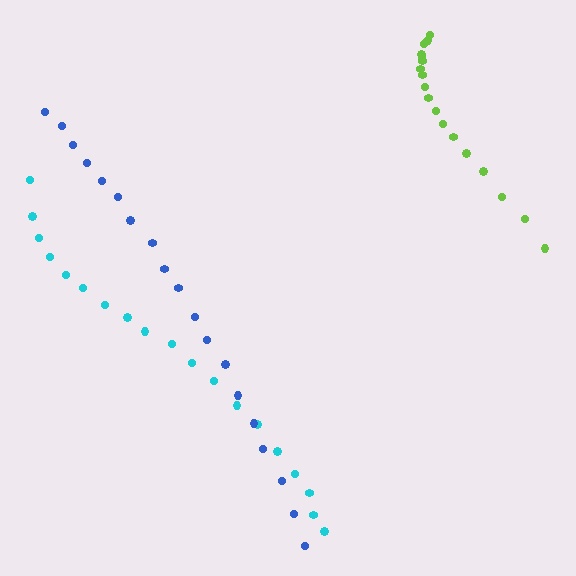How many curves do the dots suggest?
There are 3 distinct paths.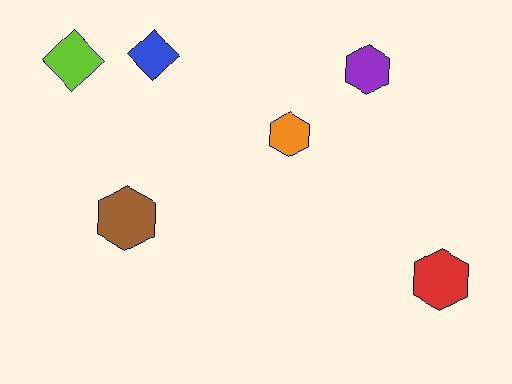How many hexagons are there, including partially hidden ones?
There are 4 hexagons.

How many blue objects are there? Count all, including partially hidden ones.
There is 1 blue object.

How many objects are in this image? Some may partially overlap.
There are 6 objects.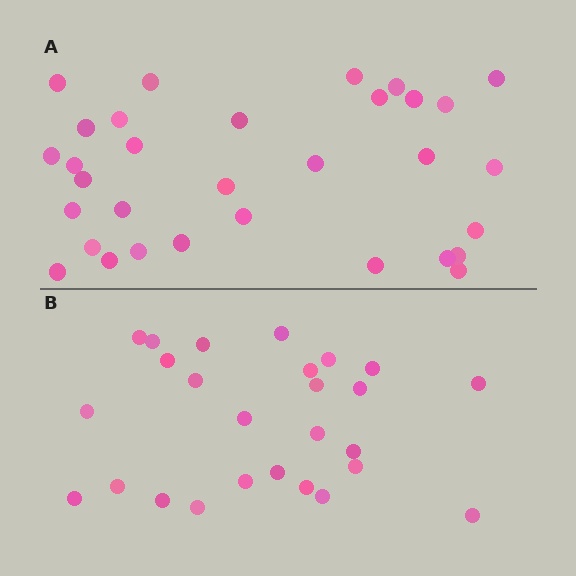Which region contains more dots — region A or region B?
Region A (the top region) has more dots.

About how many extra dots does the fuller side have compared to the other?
Region A has about 6 more dots than region B.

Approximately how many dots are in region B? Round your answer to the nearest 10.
About 30 dots. (The exact count is 26, which rounds to 30.)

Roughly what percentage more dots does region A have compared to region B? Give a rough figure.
About 25% more.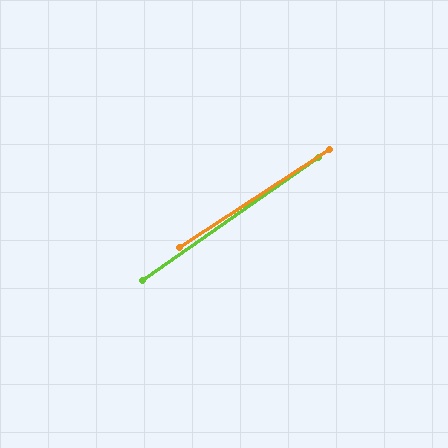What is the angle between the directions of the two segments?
Approximately 2 degrees.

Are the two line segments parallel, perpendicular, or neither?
Parallel — their directions differ by only 1.9°.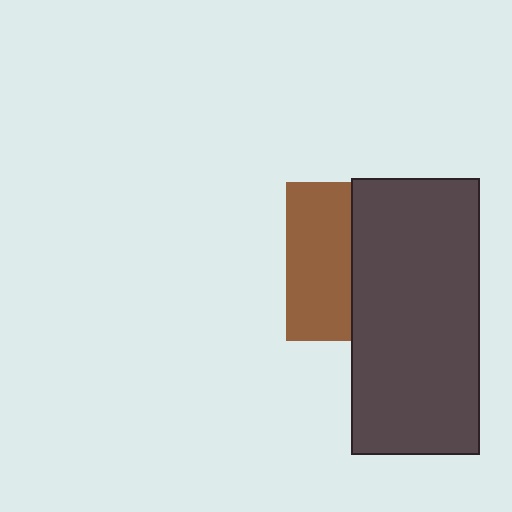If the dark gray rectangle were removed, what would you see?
You would see the complete brown square.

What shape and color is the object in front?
The object in front is a dark gray rectangle.